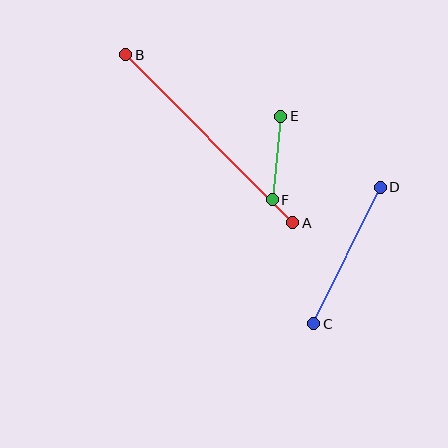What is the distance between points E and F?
The distance is approximately 84 pixels.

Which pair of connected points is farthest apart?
Points A and B are farthest apart.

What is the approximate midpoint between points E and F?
The midpoint is at approximately (276, 158) pixels.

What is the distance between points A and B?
The distance is approximately 237 pixels.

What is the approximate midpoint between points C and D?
The midpoint is at approximately (347, 256) pixels.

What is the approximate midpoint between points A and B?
The midpoint is at approximately (209, 139) pixels.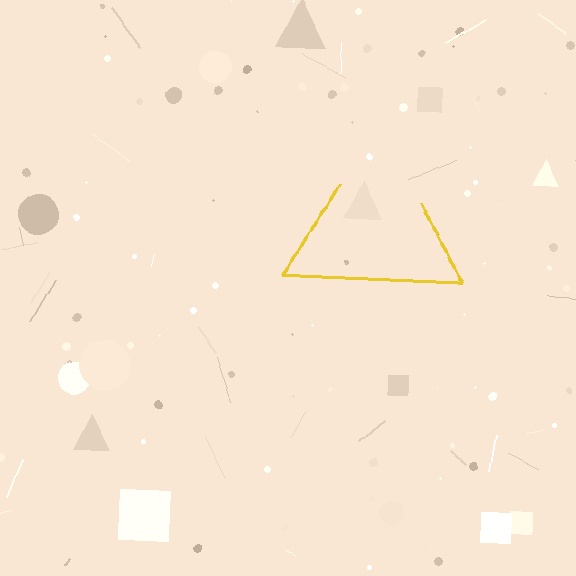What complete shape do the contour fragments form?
The contour fragments form a triangle.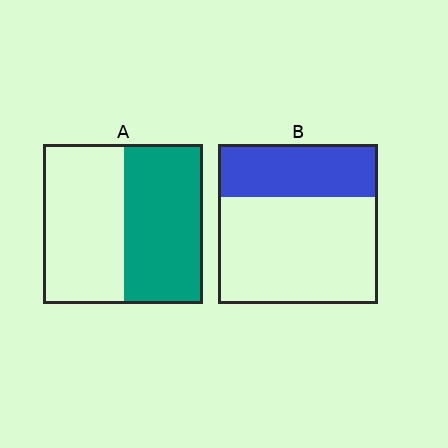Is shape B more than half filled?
No.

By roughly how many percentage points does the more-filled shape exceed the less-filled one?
By roughly 15 percentage points (A over B).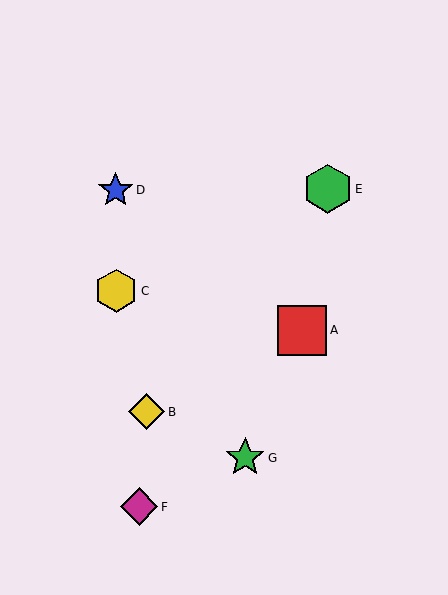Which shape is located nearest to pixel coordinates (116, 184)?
The blue star (labeled D) at (116, 190) is nearest to that location.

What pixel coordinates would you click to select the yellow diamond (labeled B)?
Click at (147, 412) to select the yellow diamond B.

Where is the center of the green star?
The center of the green star is at (245, 458).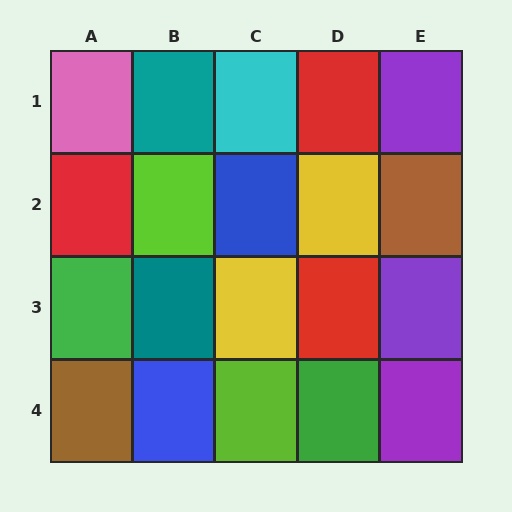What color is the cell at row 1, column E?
Purple.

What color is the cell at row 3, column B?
Teal.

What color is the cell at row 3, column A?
Green.